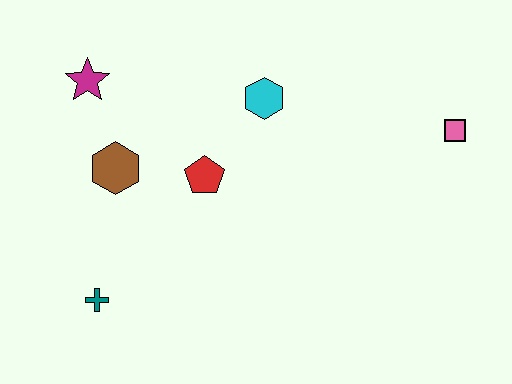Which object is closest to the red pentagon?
The brown hexagon is closest to the red pentagon.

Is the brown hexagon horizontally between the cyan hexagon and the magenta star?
Yes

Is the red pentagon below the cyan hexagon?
Yes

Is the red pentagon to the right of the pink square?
No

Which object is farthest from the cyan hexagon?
The teal cross is farthest from the cyan hexagon.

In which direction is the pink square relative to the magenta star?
The pink square is to the right of the magenta star.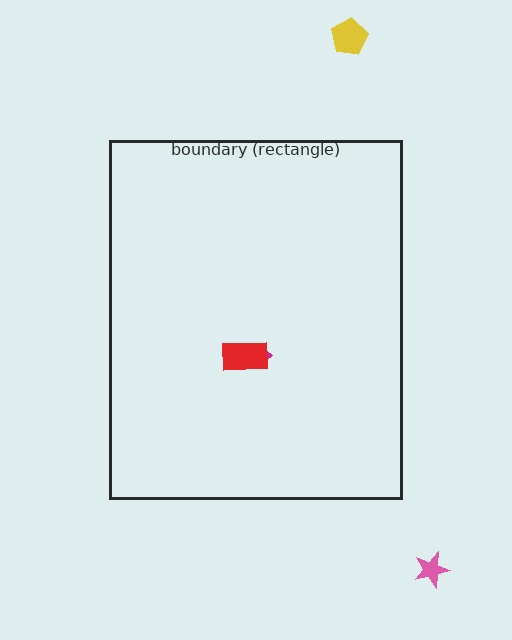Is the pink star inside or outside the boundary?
Outside.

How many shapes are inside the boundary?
2 inside, 2 outside.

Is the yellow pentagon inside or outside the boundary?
Outside.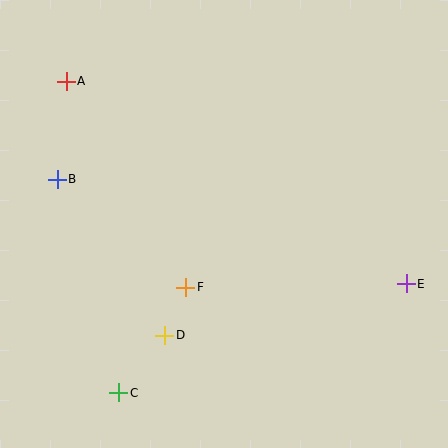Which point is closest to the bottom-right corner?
Point E is closest to the bottom-right corner.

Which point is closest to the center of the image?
Point F at (186, 287) is closest to the center.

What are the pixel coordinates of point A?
Point A is at (66, 81).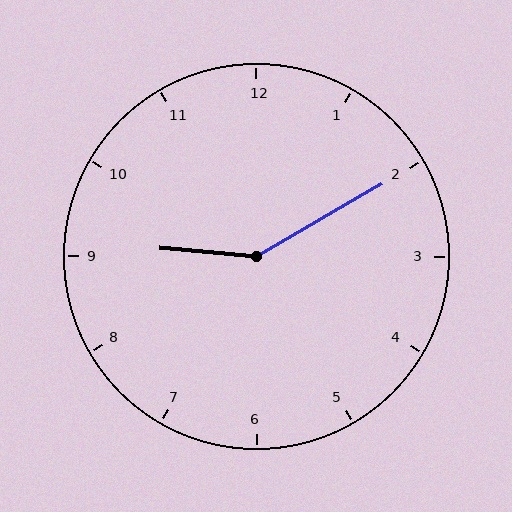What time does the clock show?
9:10.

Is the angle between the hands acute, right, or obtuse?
It is obtuse.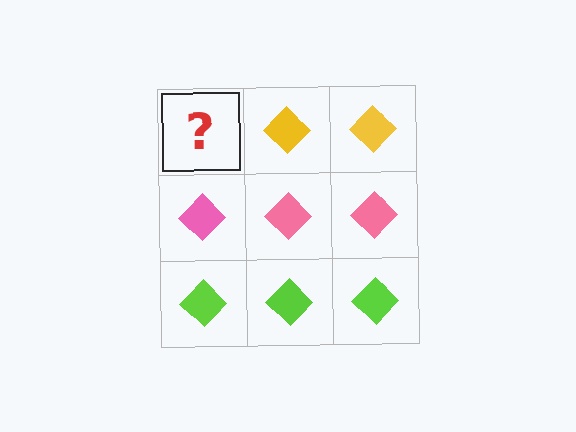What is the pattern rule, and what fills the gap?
The rule is that each row has a consistent color. The gap should be filled with a yellow diamond.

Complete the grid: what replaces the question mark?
The question mark should be replaced with a yellow diamond.